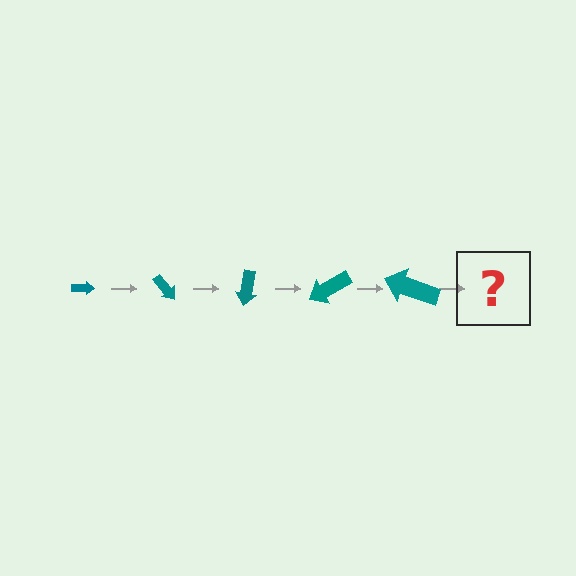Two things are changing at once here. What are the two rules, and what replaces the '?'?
The two rules are that the arrow grows larger each step and it rotates 50 degrees each step. The '?' should be an arrow, larger than the previous one and rotated 250 degrees from the start.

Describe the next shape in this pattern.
It should be an arrow, larger than the previous one and rotated 250 degrees from the start.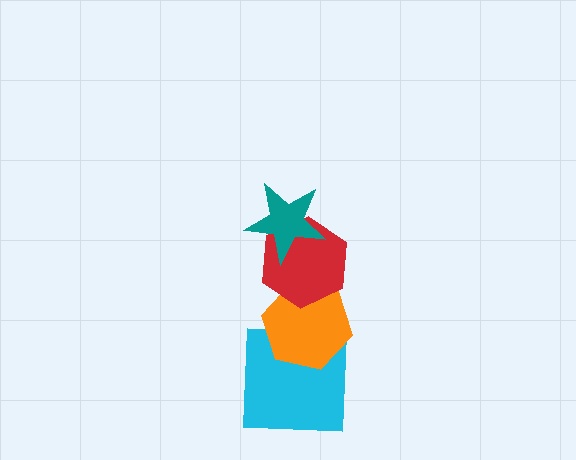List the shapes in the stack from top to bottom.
From top to bottom: the teal star, the red hexagon, the orange hexagon, the cyan square.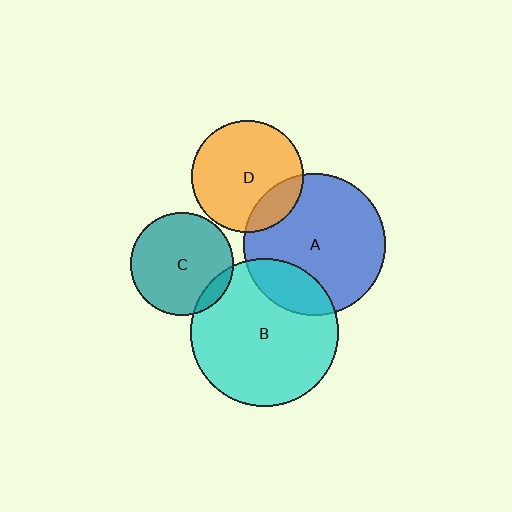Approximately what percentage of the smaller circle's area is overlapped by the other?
Approximately 10%.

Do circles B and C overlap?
Yes.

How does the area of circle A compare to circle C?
Approximately 1.9 times.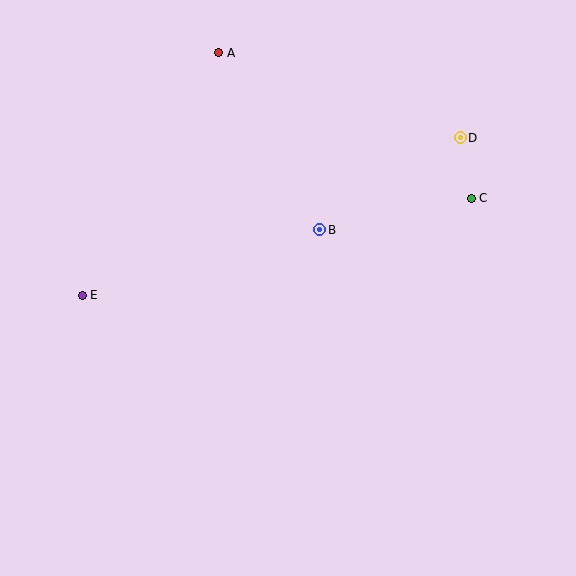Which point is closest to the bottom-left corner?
Point E is closest to the bottom-left corner.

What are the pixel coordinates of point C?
Point C is at (471, 198).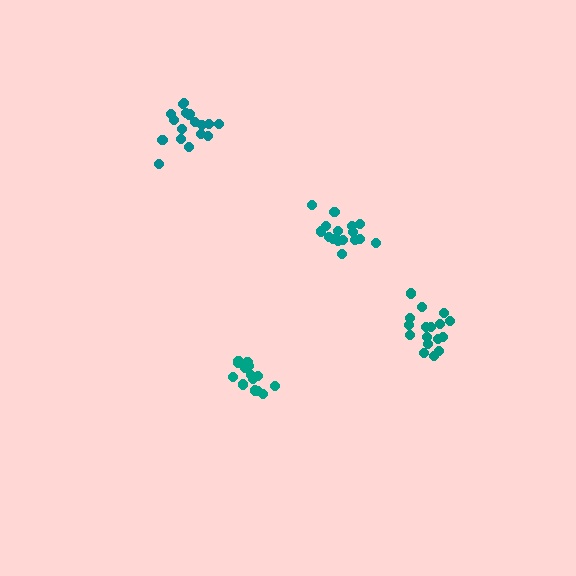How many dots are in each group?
Group 1: 17 dots, Group 2: 17 dots, Group 3: 18 dots, Group 4: 14 dots (66 total).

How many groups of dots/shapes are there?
There are 4 groups.